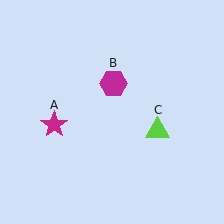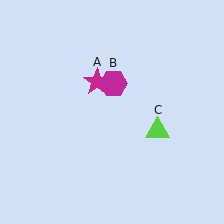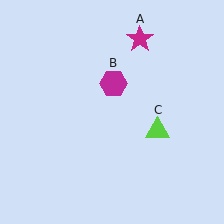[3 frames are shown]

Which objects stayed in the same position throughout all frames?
Magenta hexagon (object B) and lime triangle (object C) remained stationary.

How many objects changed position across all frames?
1 object changed position: magenta star (object A).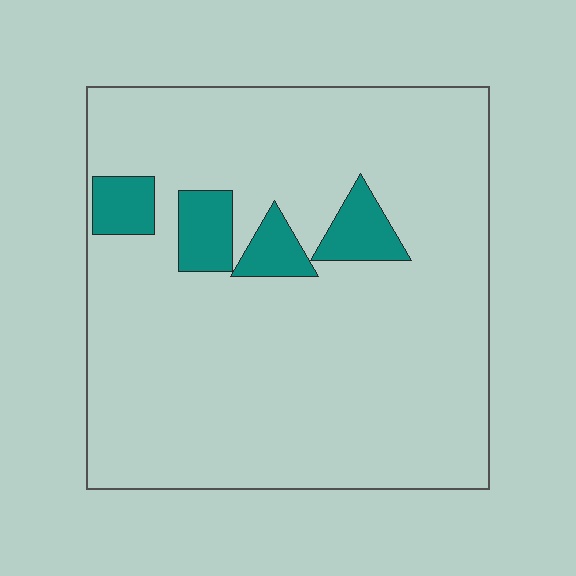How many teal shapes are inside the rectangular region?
4.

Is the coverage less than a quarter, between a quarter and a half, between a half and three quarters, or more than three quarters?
Less than a quarter.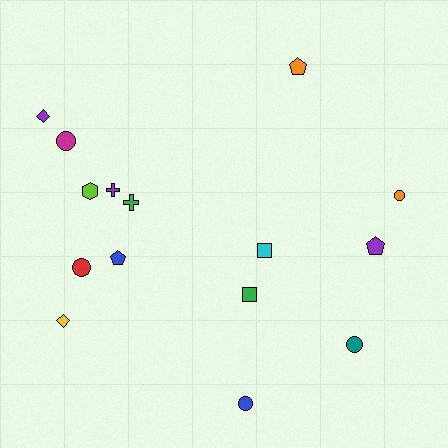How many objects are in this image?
There are 15 objects.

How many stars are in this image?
There are no stars.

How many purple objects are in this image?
There are 3 purple objects.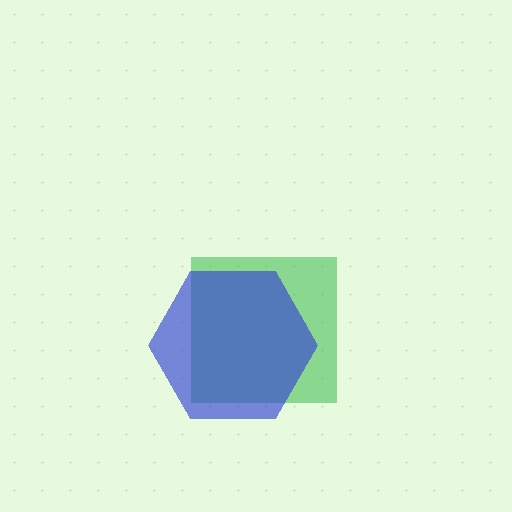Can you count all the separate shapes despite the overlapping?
Yes, there are 2 separate shapes.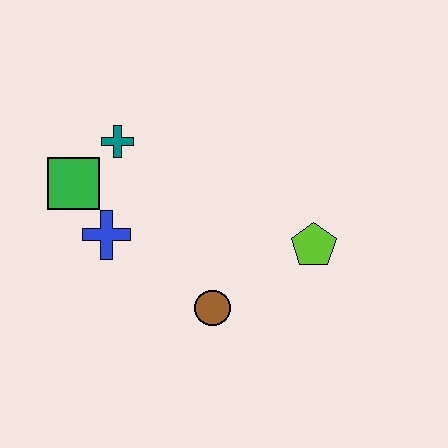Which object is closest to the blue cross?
The green square is closest to the blue cross.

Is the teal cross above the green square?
Yes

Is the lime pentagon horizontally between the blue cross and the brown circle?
No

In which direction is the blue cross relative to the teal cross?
The blue cross is below the teal cross.